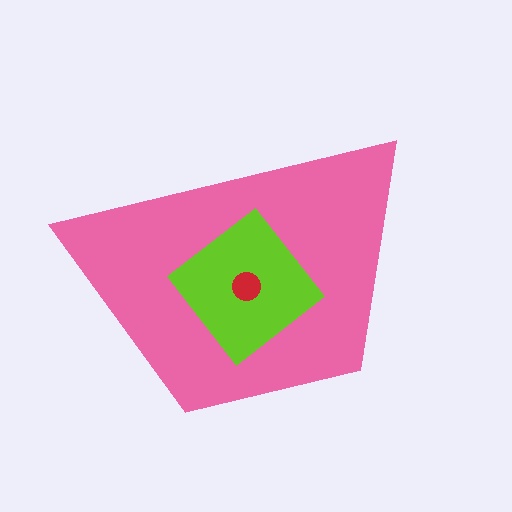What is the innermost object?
The red circle.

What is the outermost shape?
The pink trapezoid.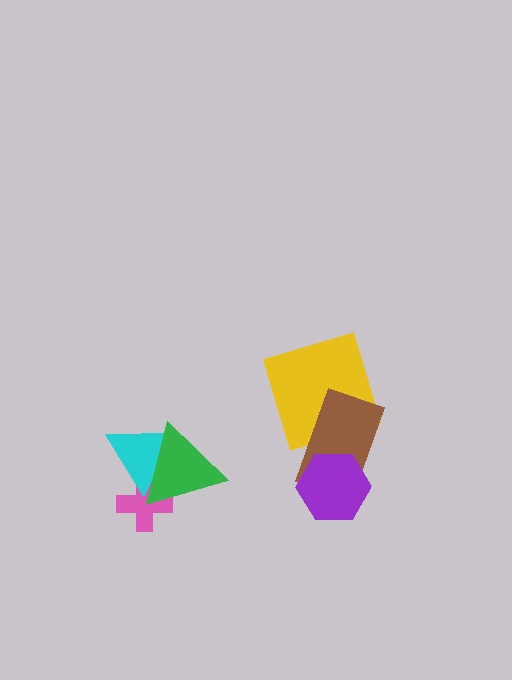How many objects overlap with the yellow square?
1 object overlaps with the yellow square.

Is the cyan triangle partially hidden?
Yes, it is partially covered by another shape.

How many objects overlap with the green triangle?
2 objects overlap with the green triangle.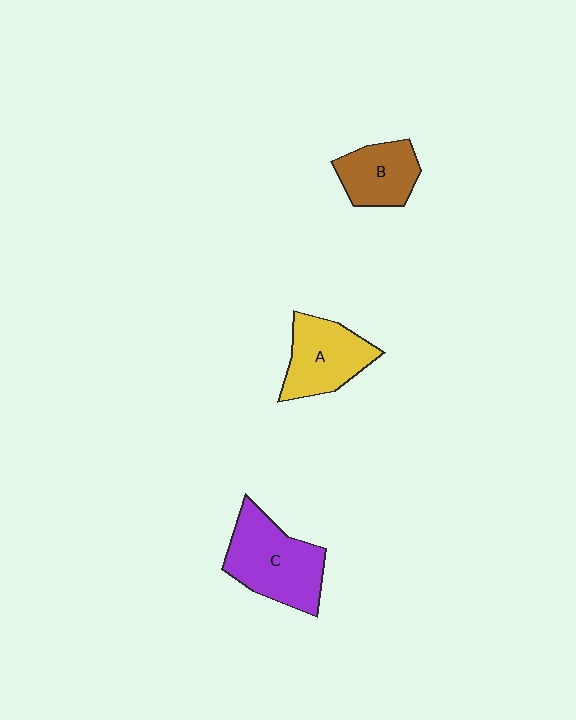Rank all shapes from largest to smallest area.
From largest to smallest: C (purple), A (yellow), B (brown).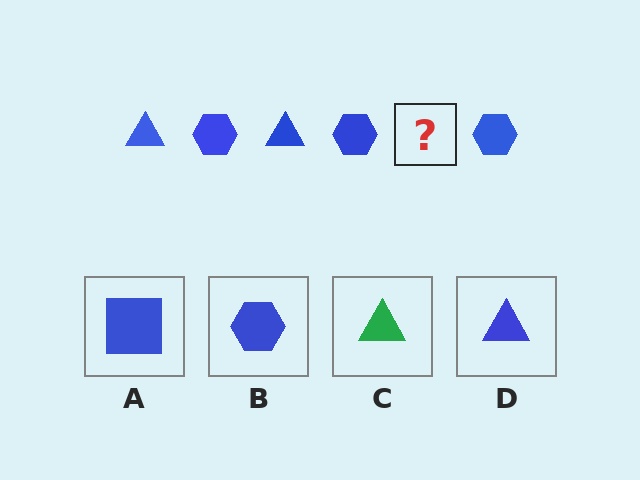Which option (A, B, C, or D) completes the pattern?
D.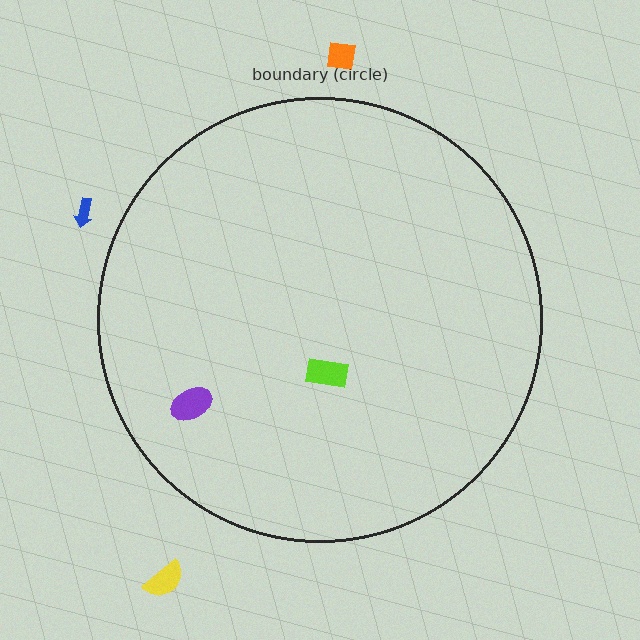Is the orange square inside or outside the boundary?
Outside.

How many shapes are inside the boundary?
2 inside, 3 outside.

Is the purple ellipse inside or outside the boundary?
Inside.